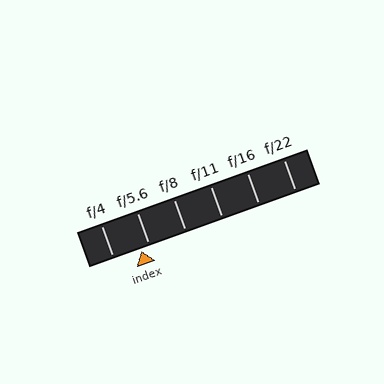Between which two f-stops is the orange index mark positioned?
The index mark is between f/4 and f/5.6.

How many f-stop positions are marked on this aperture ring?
There are 6 f-stop positions marked.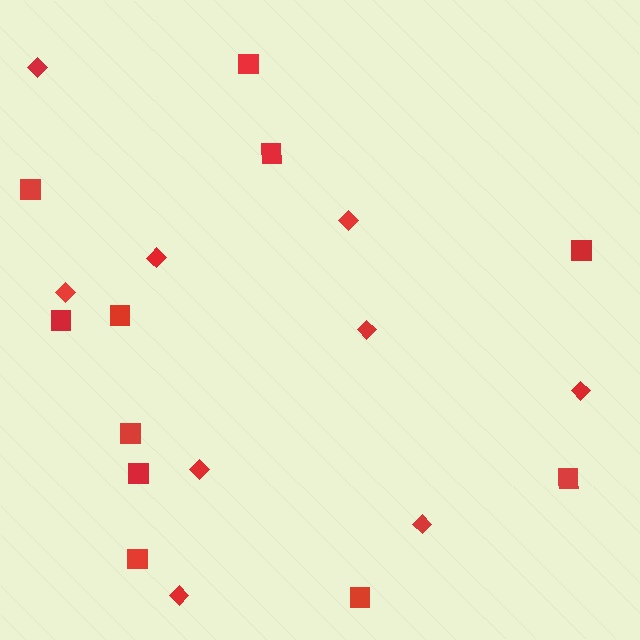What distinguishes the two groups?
There are 2 groups: one group of squares (11) and one group of diamonds (9).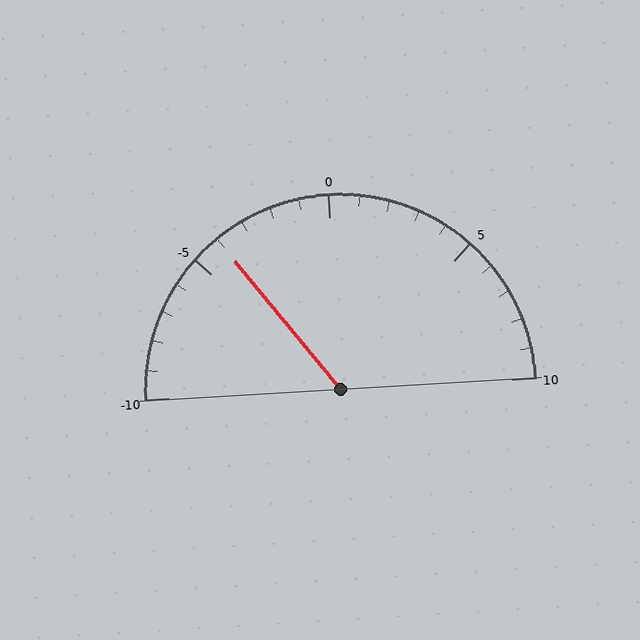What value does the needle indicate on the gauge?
The needle indicates approximately -4.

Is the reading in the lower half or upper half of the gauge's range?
The reading is in the lower half of the range (-10 to 10).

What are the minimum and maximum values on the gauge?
The gauge ranges from -10 to 10.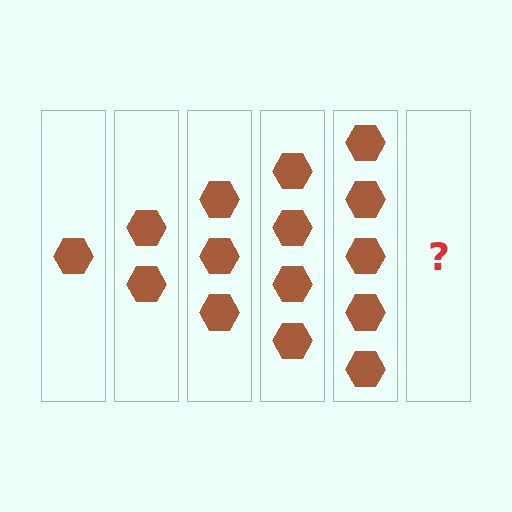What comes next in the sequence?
The next element should be 6 hexagons.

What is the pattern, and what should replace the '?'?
The pattern is that each step adds one more hexagon. The '?' should be 6 hexagons.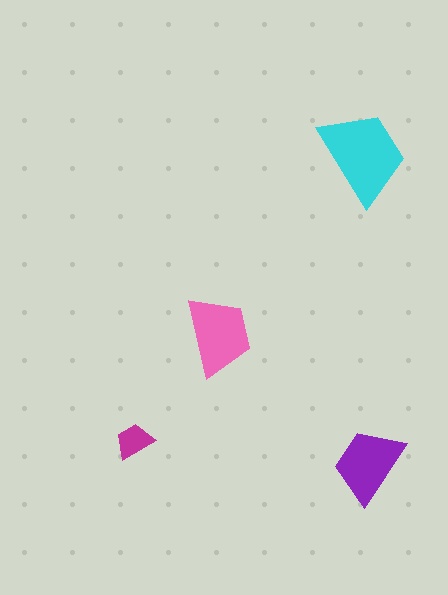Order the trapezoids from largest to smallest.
the cyan one, the pink one, the purple one, the magenta one.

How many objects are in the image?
There are 4 objects in the image.